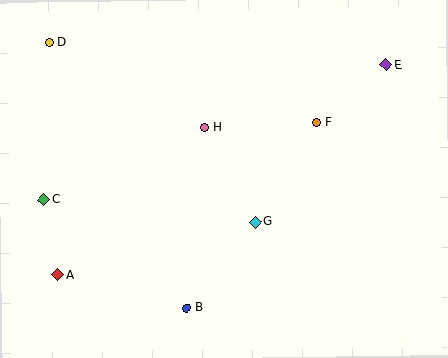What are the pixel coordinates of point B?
Point B is at (187, 308).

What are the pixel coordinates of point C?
Point C is at (44, 200).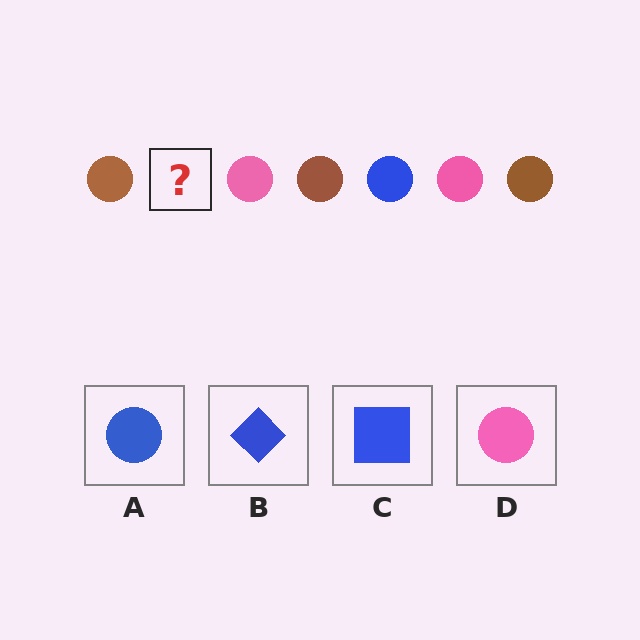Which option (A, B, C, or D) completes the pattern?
A.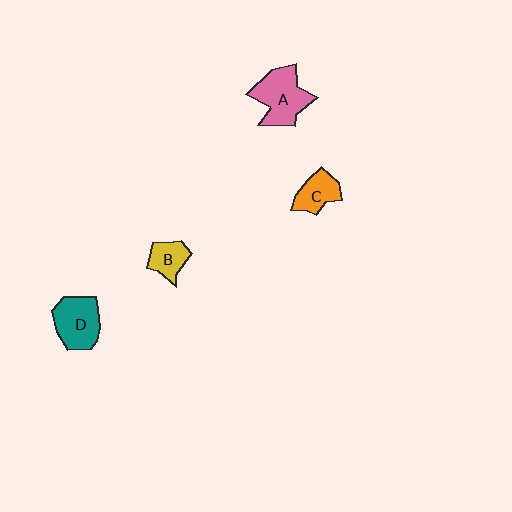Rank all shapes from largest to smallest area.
From largest to smallest: A (pink), D (teal), C (orange), B (yellow).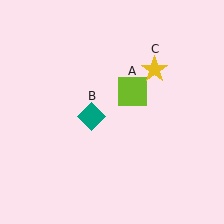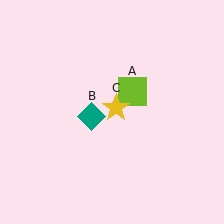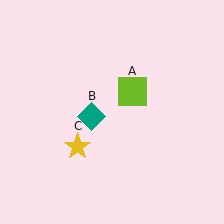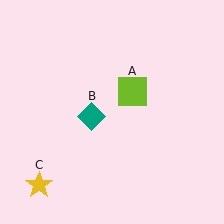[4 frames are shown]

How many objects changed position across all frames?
1 object changed position: yellow star (object C).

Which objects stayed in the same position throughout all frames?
Lime square (object A) and teal diamond (object B) remained stationary.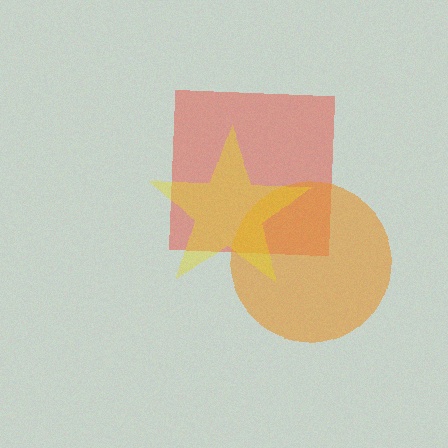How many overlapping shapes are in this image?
There are 3 overlapping shapes in the image.